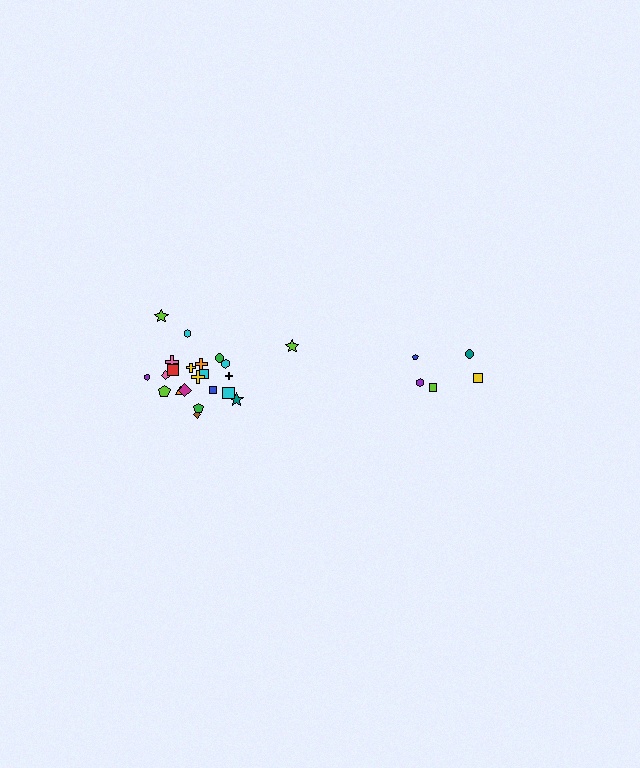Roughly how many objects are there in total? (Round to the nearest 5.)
Roughly 25 objects in total.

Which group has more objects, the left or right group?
The left group.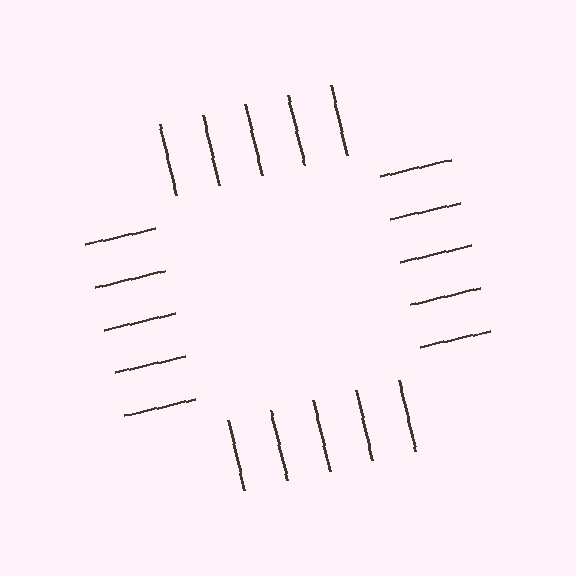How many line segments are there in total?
20 — 5 along each of the 4 edges.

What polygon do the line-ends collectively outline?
An illusory square — the line segments terminate on its edges but no continuous stroke is drawn.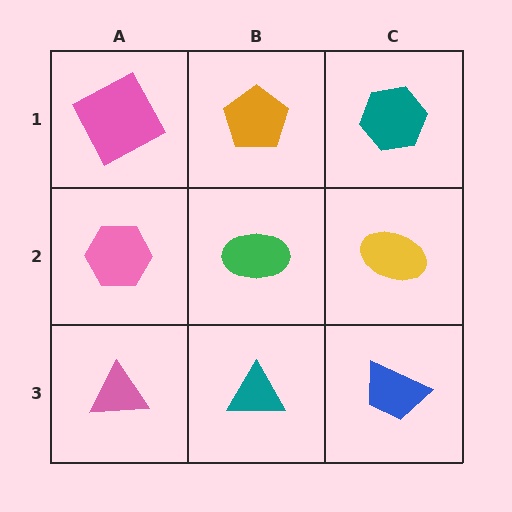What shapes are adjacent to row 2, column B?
An orange pentagon (row 1, column B), a teal triangle (row 3, column B), a pink hexagon (row 2, column A), a yellow ellipse (row 2, column C).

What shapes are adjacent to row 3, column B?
A green ellipse (row 2, column B), a pink triangle (row 3, column A), a blue trapezoid (row 3, column C).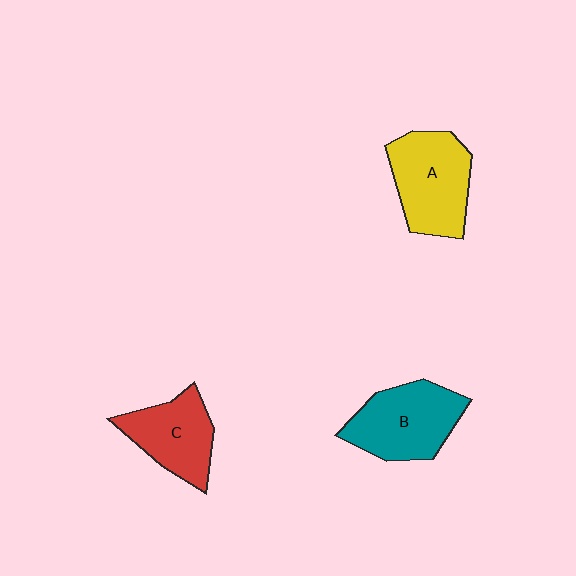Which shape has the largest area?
Shape A (yellow).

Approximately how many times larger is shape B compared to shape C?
Approximately 1.2 times.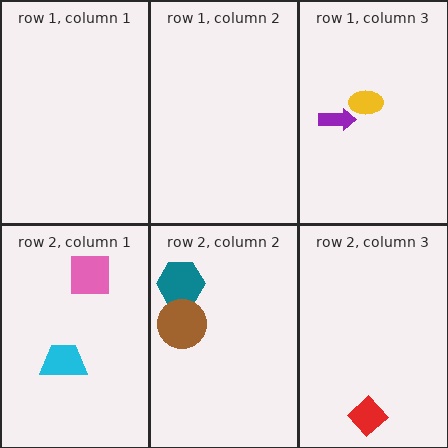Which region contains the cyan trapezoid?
The row 2, column 1 region.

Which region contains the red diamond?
The row 2, column 3 region.